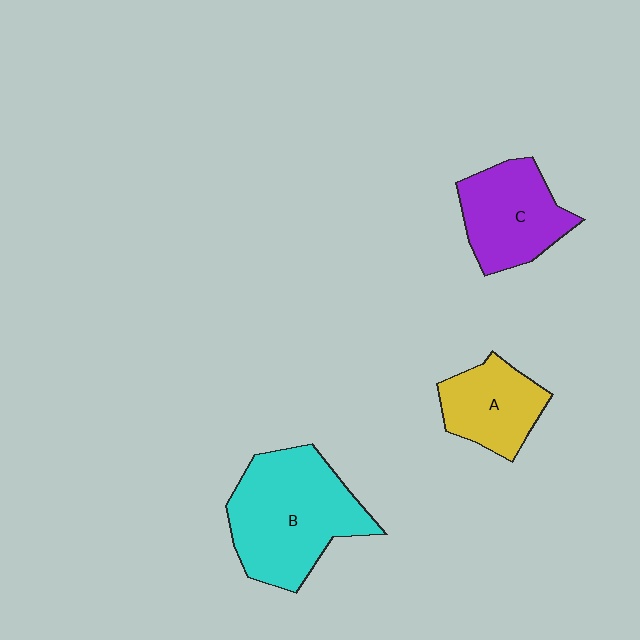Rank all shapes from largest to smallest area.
From largest to smallest: B (cyan), C (purple), A (yellow).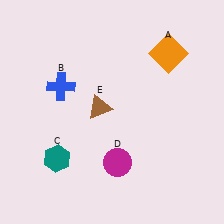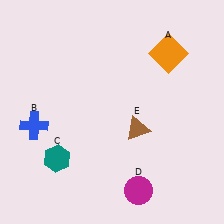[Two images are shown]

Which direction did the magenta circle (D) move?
The magenta circle (D) moved down.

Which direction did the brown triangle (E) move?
The brown triangle (E) moved right.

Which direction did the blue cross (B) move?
The blue cross (B) moved down.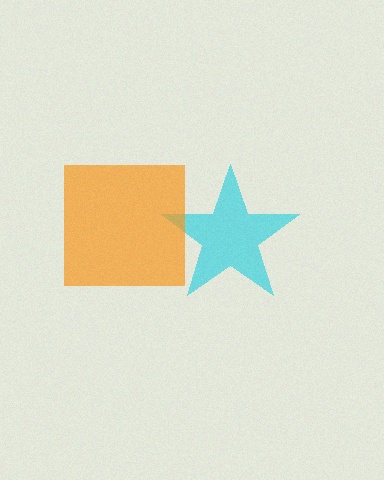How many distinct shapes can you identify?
There are 2 distinct shapes: a cyan star, an orange square.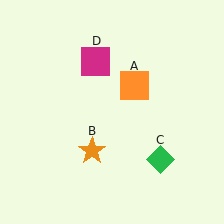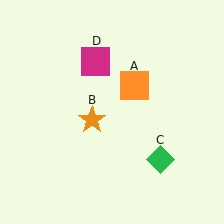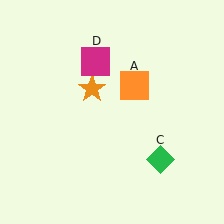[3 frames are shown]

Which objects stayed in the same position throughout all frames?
Orange square (object A) and green diamond (object C) and magenta square (object D) remained stationary.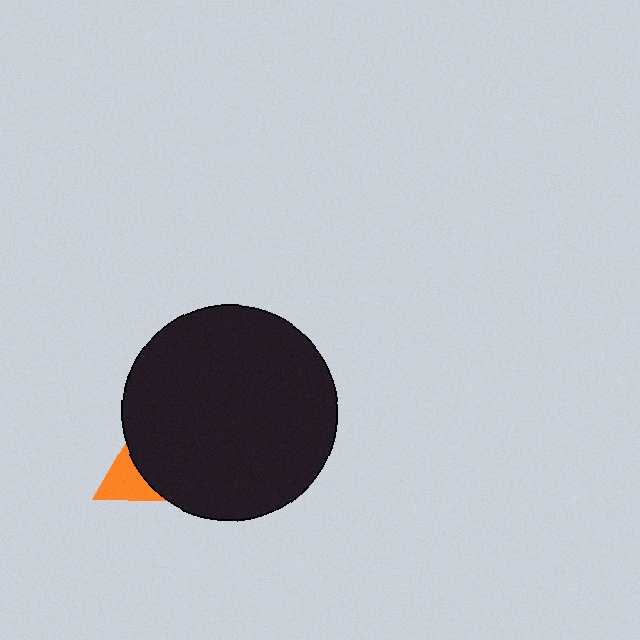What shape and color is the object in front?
The object in front is a black circle.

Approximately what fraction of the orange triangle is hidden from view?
Roughly 68% of the orange triangle is hidden behind the black circle.